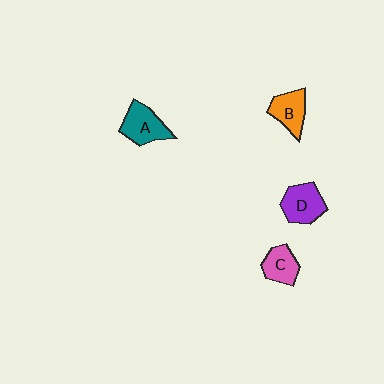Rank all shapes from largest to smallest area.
From largest to smallest: A (teal), D (purple), B (orange), C (pink).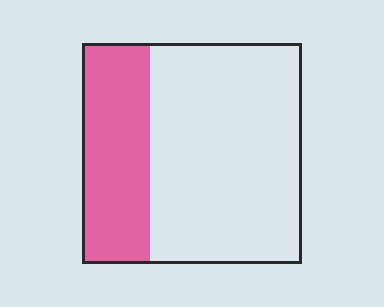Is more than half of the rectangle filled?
No.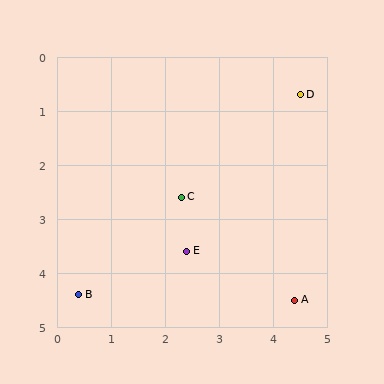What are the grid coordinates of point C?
Point C is at approximately (2.3, 2.6).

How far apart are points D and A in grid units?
Points D and A are about 3.8 grid units apart.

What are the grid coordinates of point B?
Point B is at approximately (0.4, 4.4).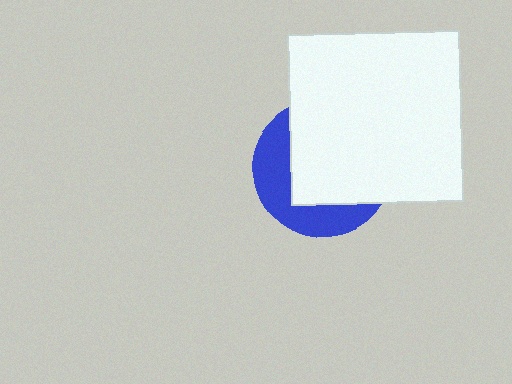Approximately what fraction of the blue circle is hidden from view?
Roughly 63% of the blue circle is hidden behind the white square.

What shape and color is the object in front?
The object in front is a white square.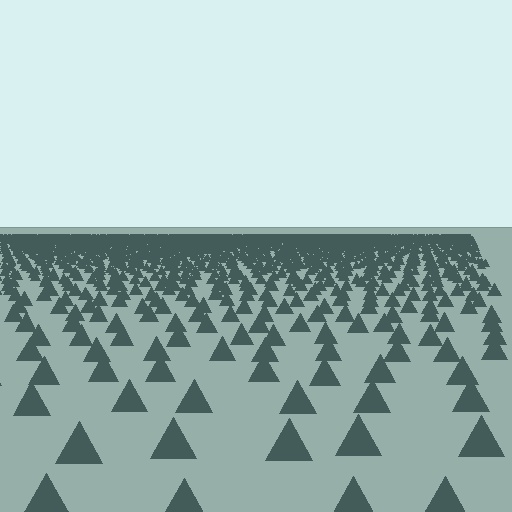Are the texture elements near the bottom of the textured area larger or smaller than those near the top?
Larger. Near the bottom, elements are closer to the viewer and appear at a bigger on-screen size.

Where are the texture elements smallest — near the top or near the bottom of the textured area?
Near the top.